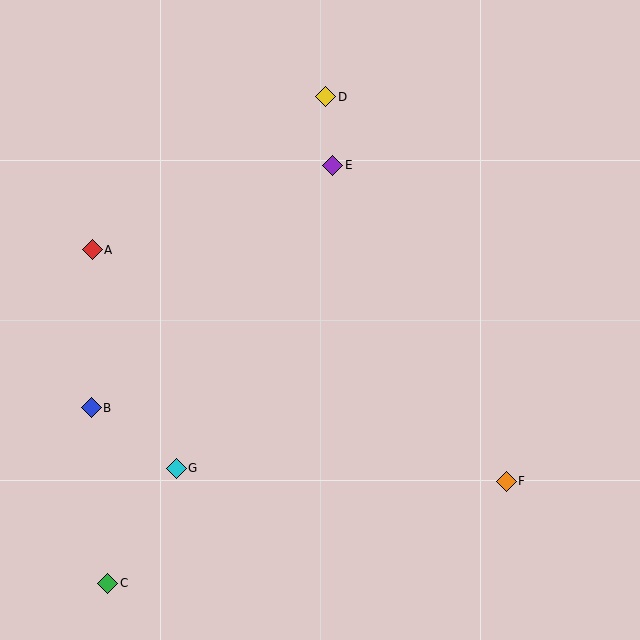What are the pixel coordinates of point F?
Point F is at (506, 481).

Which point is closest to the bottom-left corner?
Point C is closest to the bottom-left corner.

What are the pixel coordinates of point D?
Point D is at (326, 97).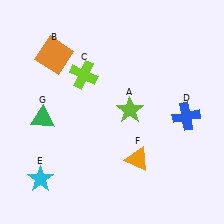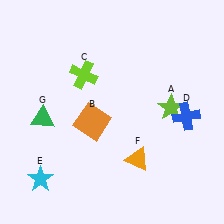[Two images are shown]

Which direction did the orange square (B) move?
The orange square (B) moved down.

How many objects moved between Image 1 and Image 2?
2 objects moved between the two images.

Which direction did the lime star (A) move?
The lime star (A) moved right.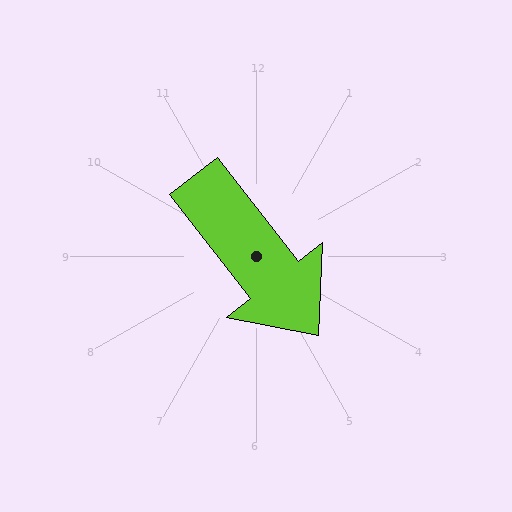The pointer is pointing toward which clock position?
Roughly 5 o'clock.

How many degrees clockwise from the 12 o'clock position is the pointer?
Approximately 142 degrees.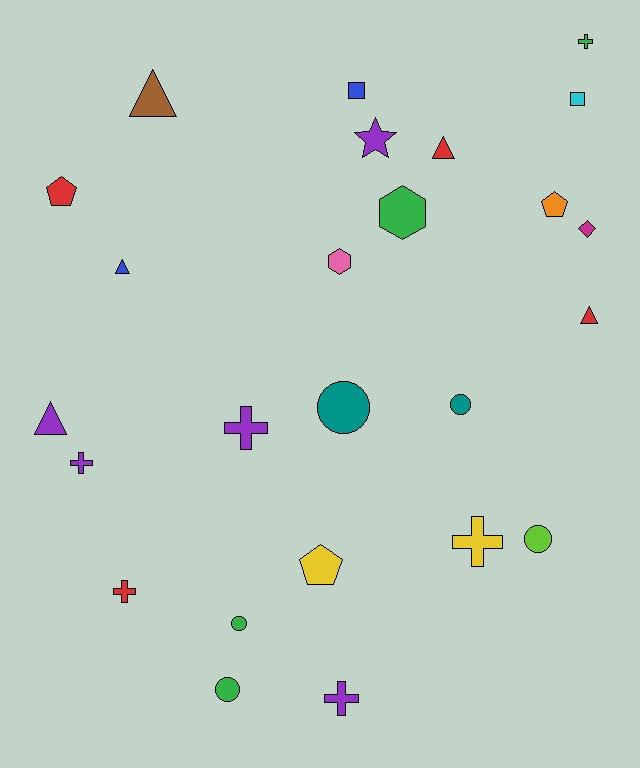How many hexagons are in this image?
There are 2 hexagons.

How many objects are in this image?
There are 25 objects.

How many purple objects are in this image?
There are 5 purple objects.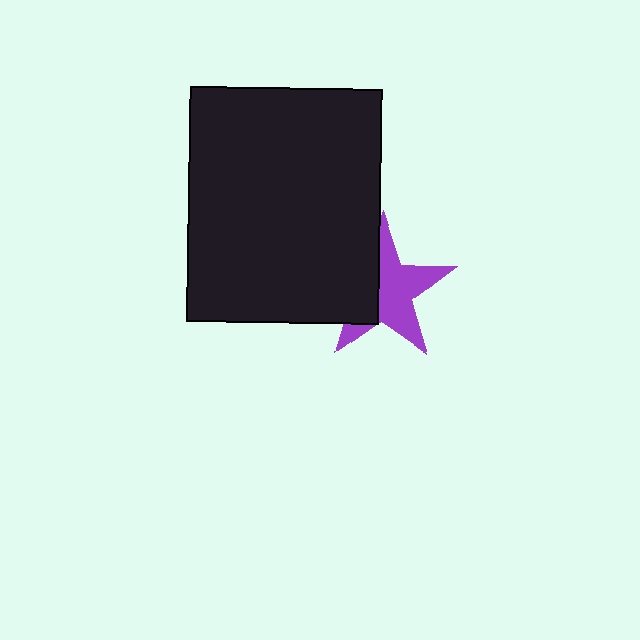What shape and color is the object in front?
The object in front is a black rectangle.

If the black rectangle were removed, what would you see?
You would see the complete purple star.